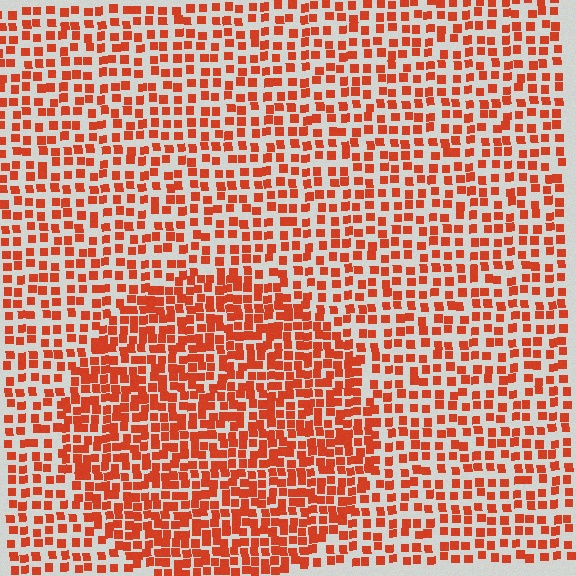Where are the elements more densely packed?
The elements are more densely packed inside the circle boundary.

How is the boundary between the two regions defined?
The boundary is defined by a change in element density (approximately 1.7x ratio). All elements are the same color, size, and shape.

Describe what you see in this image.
The image contains small red elements arranged at two different densities. A circle-shaped region is visible where the elements are more densely packed than the surrounding area.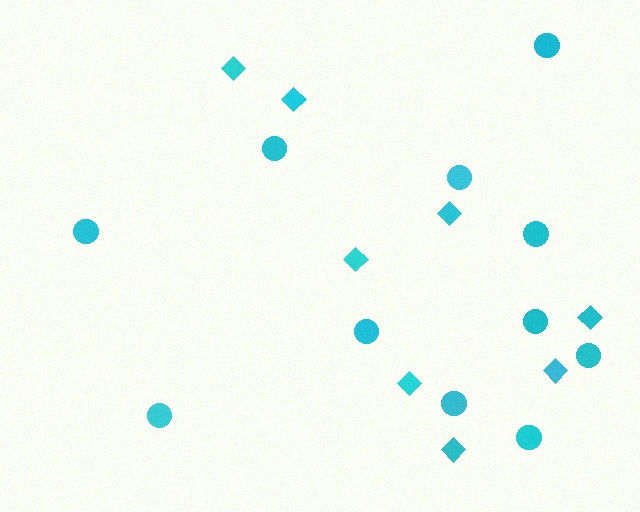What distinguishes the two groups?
There are 2 groups: one group of diamonds (8) and one group of circles (11).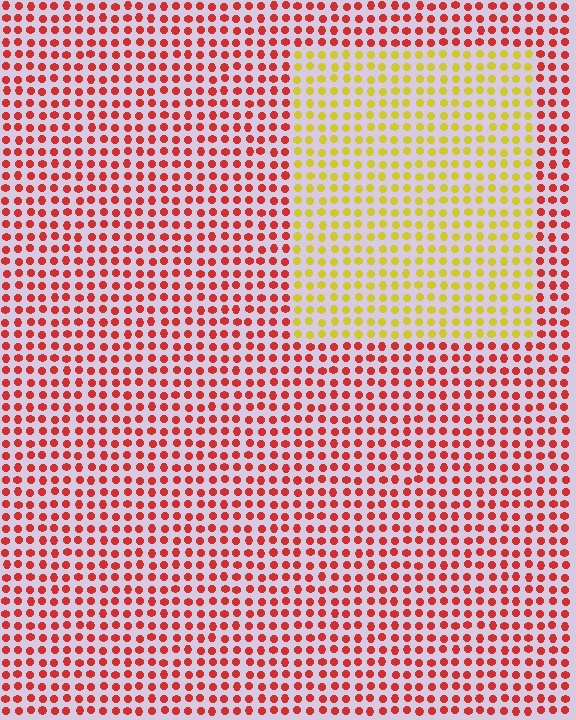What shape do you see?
I see a rectangle.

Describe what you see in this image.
The image is filled with small red elements in a uniform arrangement. A rectangle-shaped region is visible where the elements are tinted to a slightly different hue, forming a subtle color boundary.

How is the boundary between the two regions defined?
The boundary is defined purely by a slight shift in hue (about 59 degrees). Spacing, size, and orientation are identical on both sides.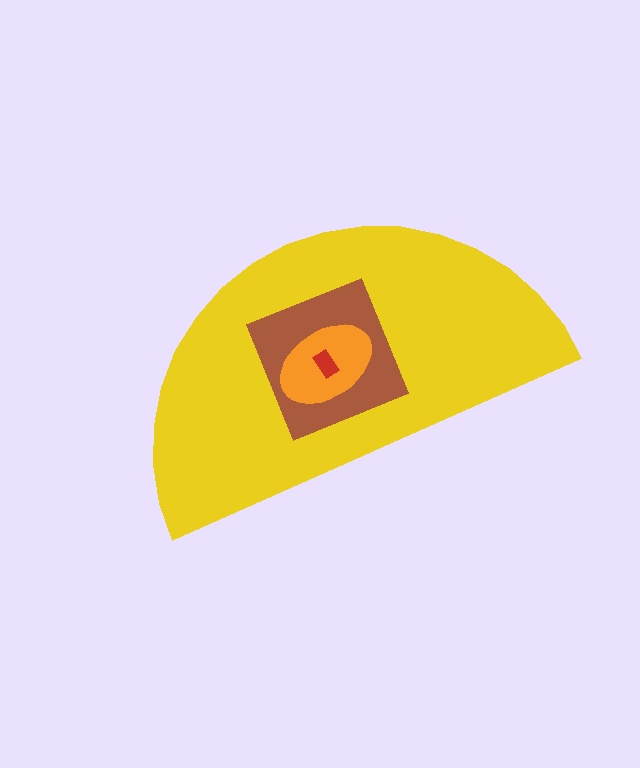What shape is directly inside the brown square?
The orange ellipse.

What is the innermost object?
The red rectangle.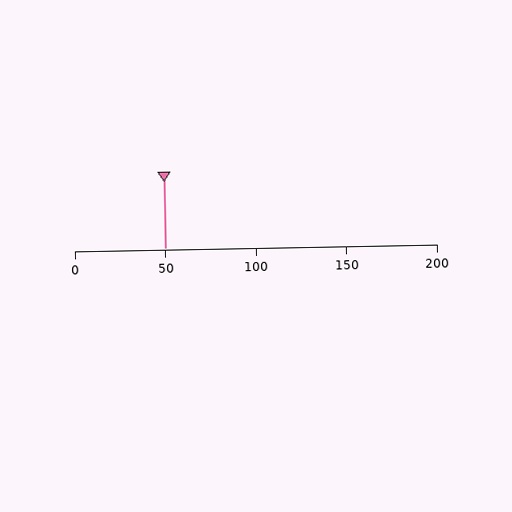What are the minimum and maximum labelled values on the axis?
The axis runs from 0 to 200.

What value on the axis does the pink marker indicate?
The marker indicates approximately 50.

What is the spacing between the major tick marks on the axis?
The major ticks are spaced 50 apart.